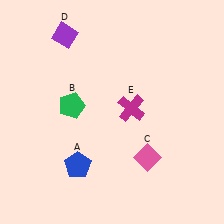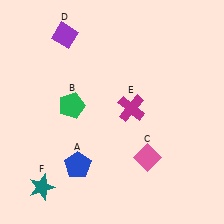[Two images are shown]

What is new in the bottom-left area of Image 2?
A teal star (F) was added in the bottom-left area of Image 2.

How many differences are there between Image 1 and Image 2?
There is 1 difference between the two images.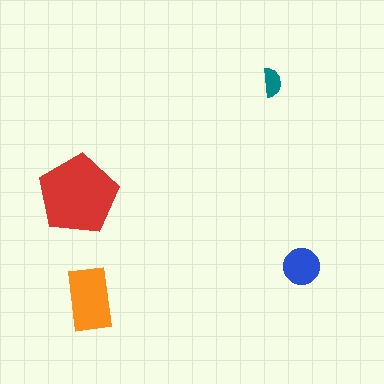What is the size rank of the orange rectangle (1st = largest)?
2nd.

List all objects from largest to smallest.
The red pentagon, the orange rectangle, the blue circle, the teal semicircle.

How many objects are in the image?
There are 4 objects in the image.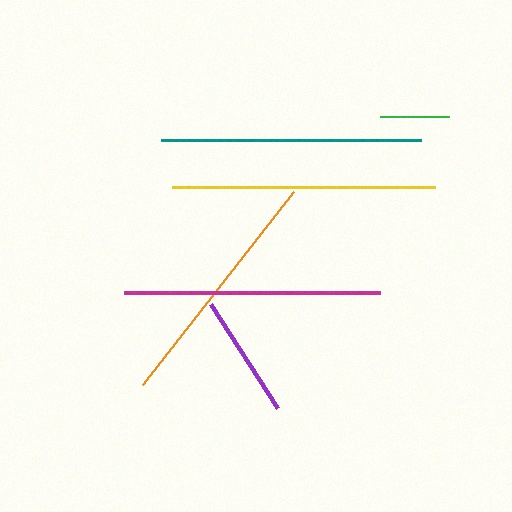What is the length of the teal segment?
The teal segment is approximately 260 pixels long.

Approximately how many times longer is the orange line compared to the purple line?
The orange line is approximately 2.0 times the length of the purple line.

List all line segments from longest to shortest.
From longest to shortest: yellow, teal, magenta, orange, purple, green.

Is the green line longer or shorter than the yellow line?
The yellow line is longer than the green line.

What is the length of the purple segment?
The purple segment is approximately 124 pixels long.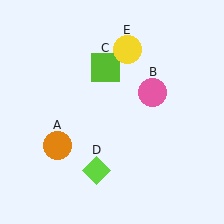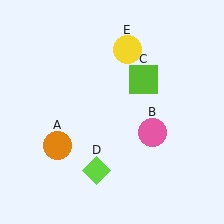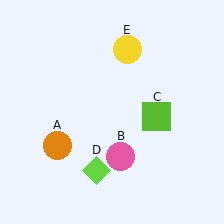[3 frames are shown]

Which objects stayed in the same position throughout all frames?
Orange circle (object A) and lime diamond (object D) and yellow circle (object E) remained stationary.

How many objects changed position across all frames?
2 objects changed position: pink circle (object B), lime square (object C).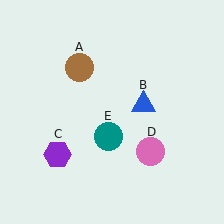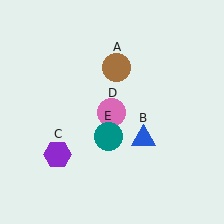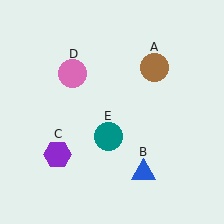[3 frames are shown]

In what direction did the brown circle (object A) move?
The brown circle (object A) moved right.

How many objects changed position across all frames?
3 objects changed position: brown circle (object A), blue triangle (object B), pink circle (object D).